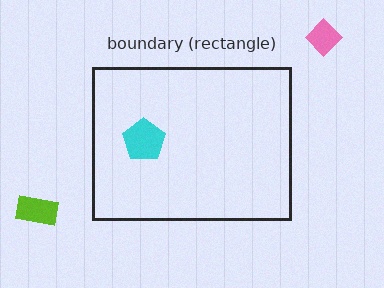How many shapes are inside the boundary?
1 inside, 2 outside.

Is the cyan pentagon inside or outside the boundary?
Inside.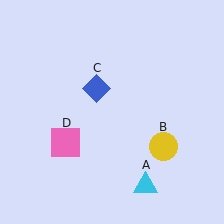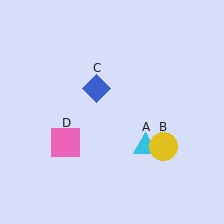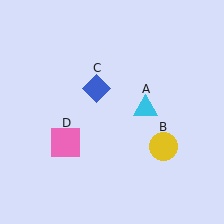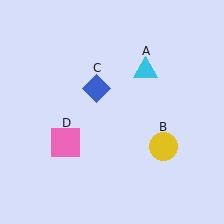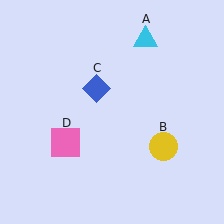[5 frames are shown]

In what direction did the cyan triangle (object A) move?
The cyan triangle (object A) moved up.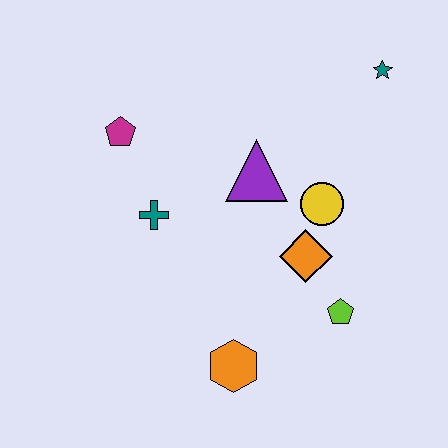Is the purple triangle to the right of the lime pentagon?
No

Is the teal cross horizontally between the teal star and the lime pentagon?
No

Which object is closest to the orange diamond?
The yellow circle is closest to the orange diamond.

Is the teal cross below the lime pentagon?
No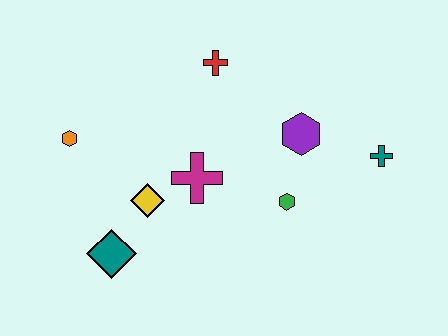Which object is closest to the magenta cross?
The yellow diamond is closest to the magenta cross.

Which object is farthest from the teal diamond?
The teal cross is farthest from the teal diamond.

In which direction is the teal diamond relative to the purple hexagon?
The teal diamond is to the left of the purple hexagon.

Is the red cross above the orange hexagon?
Yes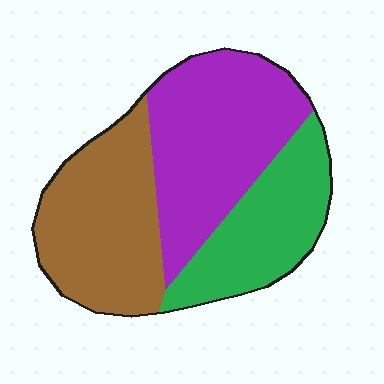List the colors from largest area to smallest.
From largest to smallest: purple, brown, green.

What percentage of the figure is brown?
Brown covers roughly 35% of the figure.